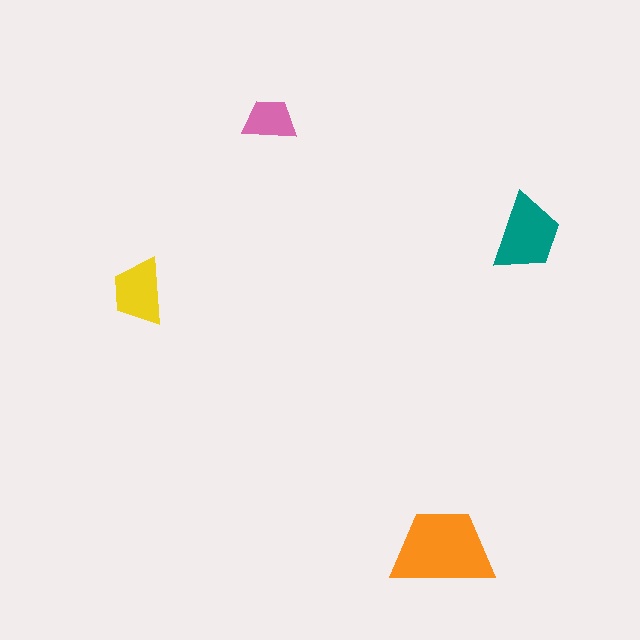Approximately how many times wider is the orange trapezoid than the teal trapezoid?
About 1.5 times wider.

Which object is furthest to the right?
The teal trapezoid is rightmost.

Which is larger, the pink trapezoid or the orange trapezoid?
The orange one.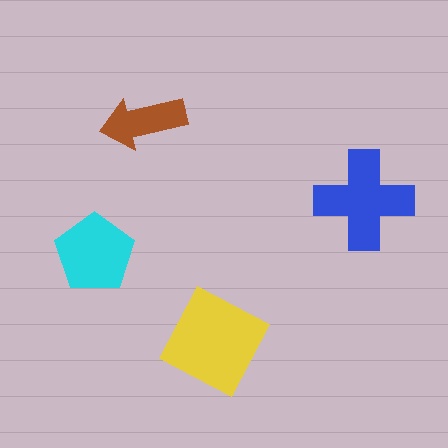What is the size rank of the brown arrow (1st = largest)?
4th.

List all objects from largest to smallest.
The yellow square, the blue cross, the cyan pentagon, the brown arrow.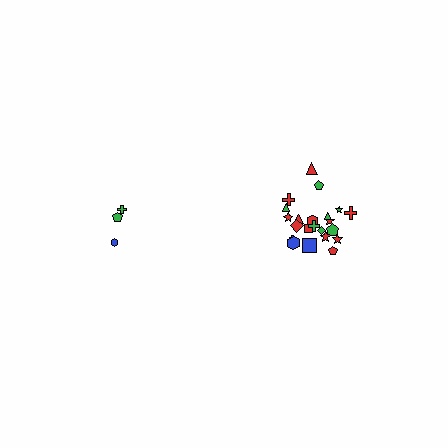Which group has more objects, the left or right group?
The right group.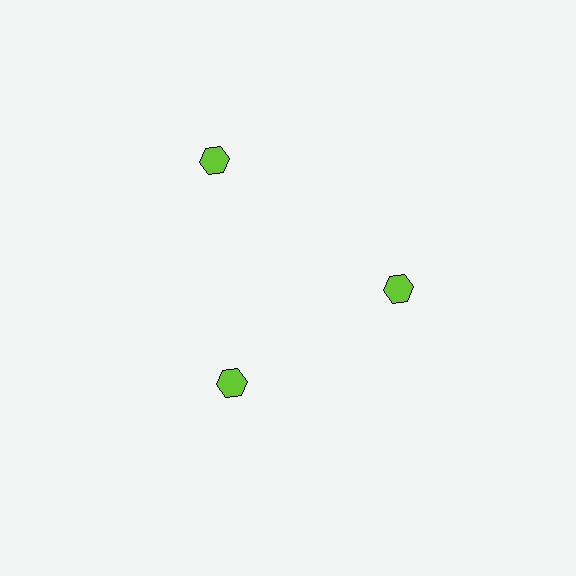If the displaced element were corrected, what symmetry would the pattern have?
It would have 3-fold rotational symmetry — the pattern would map onto itself every 120 degrees.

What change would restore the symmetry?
The symmetry would be restored by moving it inward, back onto the ring so that all 3 hexagons sit at equal angles and equal distance from the center.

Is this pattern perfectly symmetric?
No. The 3 lime hexagons are arranged in a ring, but one element near the 11 o'clock position is pushed outward from the center, breaking the 3-fold rotational symmetry.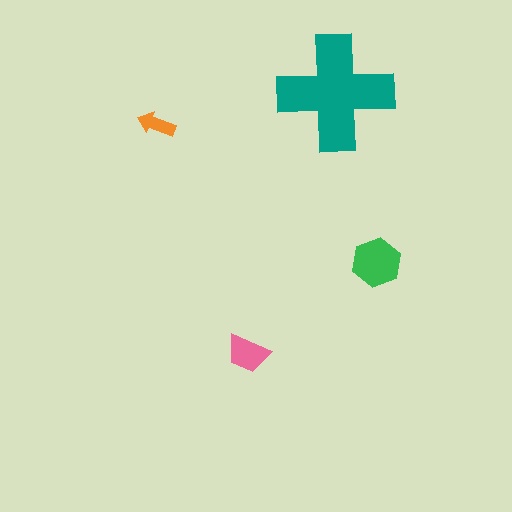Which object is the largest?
The teal cross.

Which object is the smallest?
The orange arrow.